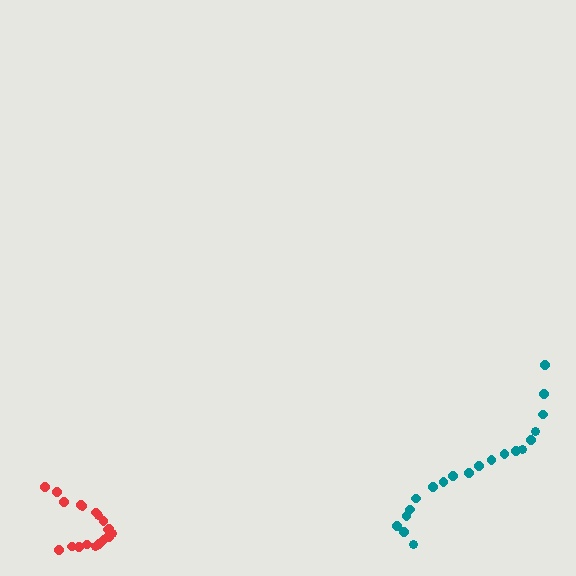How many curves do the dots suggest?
There are 2 distinct paths.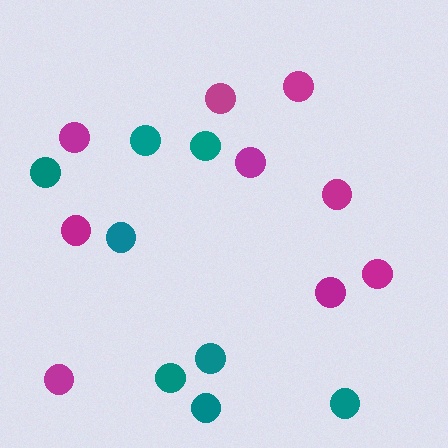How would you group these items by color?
There are 2 groups: one group of teal circles (8) and one group of magenta circles (9).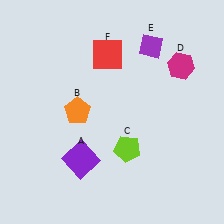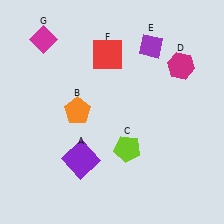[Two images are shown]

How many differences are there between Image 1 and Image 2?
There is 1 difference between the two images.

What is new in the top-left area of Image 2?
A magenta diamond (G) was added in the top-left area of Image 2.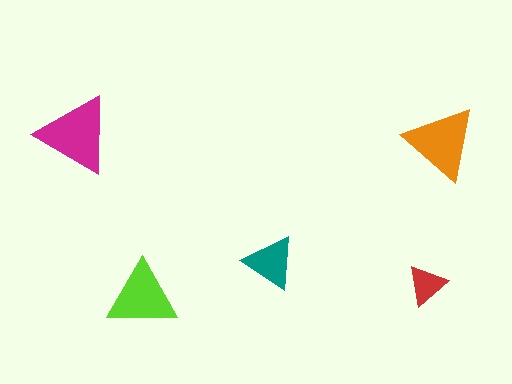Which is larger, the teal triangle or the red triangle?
The teal one.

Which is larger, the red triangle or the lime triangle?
The lime one.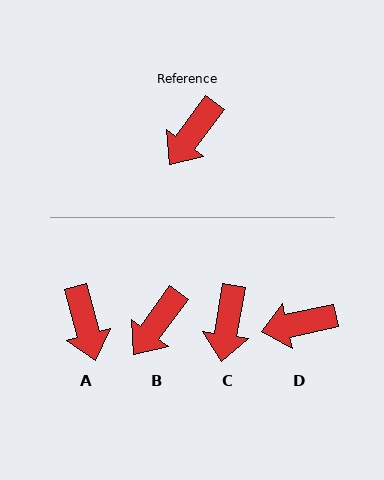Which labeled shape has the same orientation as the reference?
B.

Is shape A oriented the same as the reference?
No, it is off by about 52 degrees.